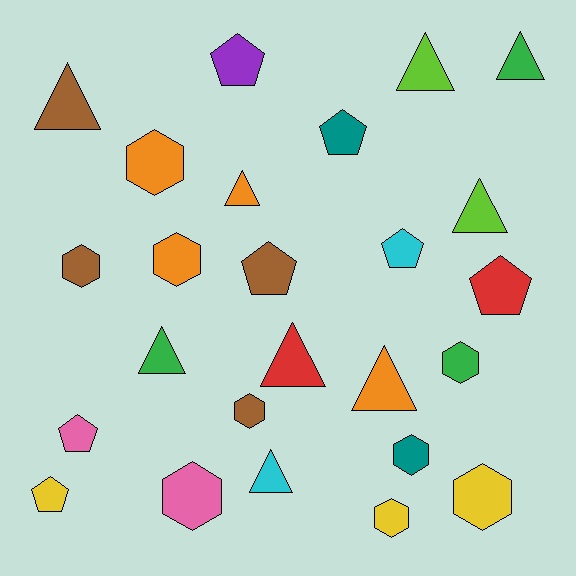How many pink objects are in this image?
There are 2 pink objects.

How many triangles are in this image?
There are 9 triangles.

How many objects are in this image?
There are 25 objects.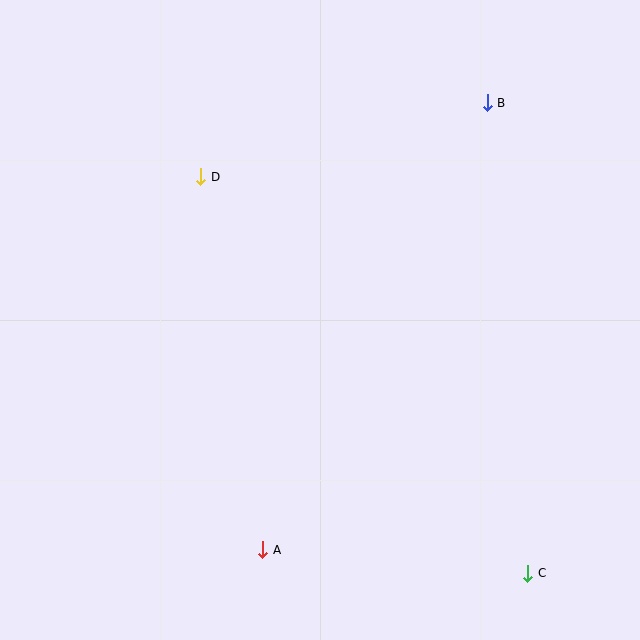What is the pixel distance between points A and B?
The distance between A and B is 500 pixels.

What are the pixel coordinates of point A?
Point A is at (263, 550).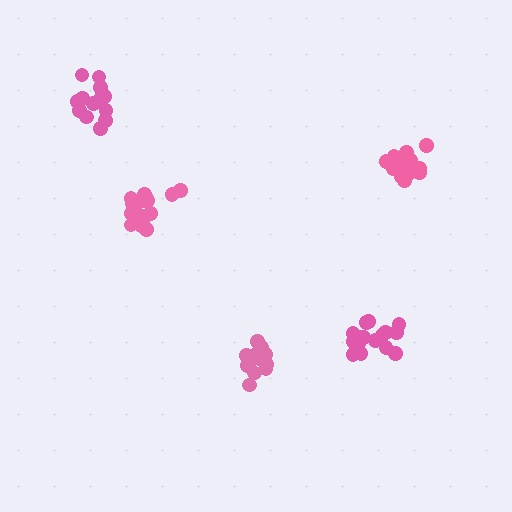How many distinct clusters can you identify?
There are 5 distinct clusters.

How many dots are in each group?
Group 1: 12 dots, Group 2: 17 dots, Group 3: 14 dots, Group 4: 18 dots, Group 5: 17 dots (78 total).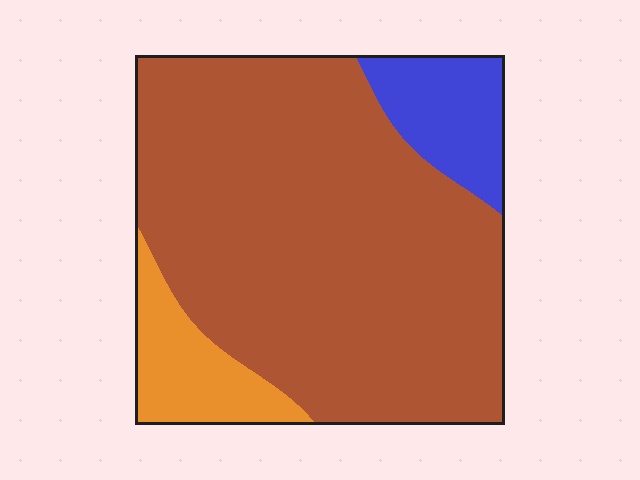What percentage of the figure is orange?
Orange takes up less than a quarter of the figure.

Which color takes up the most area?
Brown, at roughly 80%.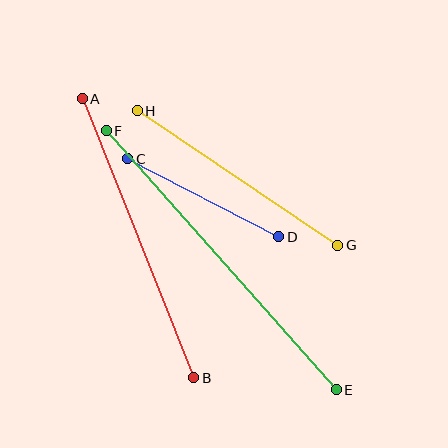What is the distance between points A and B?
The distance is approximately 301 pixels.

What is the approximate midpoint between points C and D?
The midpoint is at approximately (203, 198) pixels.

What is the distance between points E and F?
The distance is approximately 346 pixels.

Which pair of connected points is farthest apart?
Points E and F are farthest apart.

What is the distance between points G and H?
The distance is approximately 241 pixels.